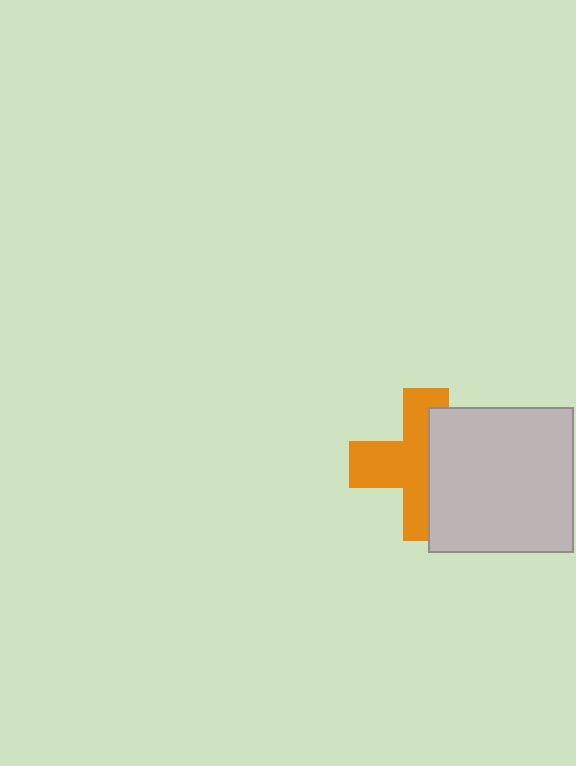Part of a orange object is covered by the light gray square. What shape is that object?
It is a cross.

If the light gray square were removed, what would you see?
You would see the complete orange cross.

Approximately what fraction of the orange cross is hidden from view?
Roughly 45% of the orange cross is hidden behind the light gray square.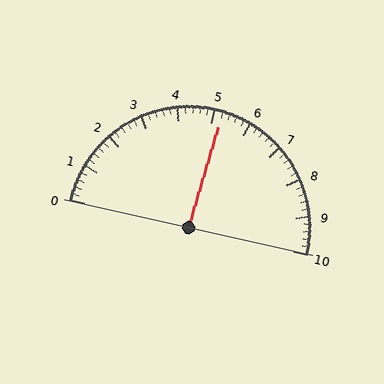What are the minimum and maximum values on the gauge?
The gauge ranges from 0 to 10.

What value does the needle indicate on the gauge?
The needle indicates approximately 5.2.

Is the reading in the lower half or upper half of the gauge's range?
The reading is in the upper half of the range (0 to 10).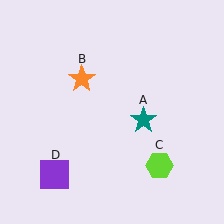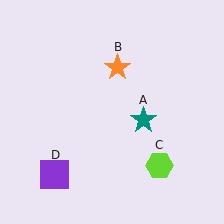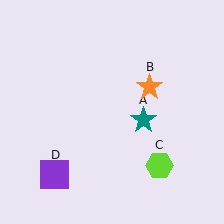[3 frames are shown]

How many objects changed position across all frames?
1 object changed position: orange star (object B).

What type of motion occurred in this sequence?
The orange star (object B) rotated clockwise around the center of the scene.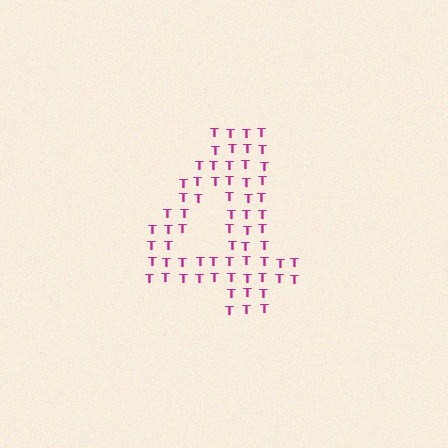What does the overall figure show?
The overall figure shows the digit 4.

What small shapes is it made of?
It is made of small letter T's.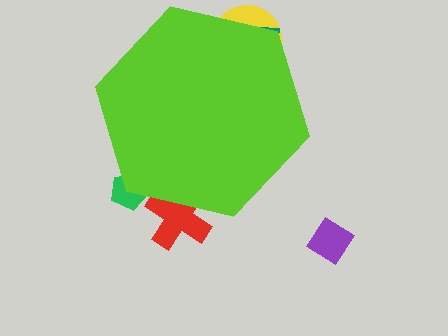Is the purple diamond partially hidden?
No, the purple diamond is fully visible.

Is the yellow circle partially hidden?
Yes, the yellow circle is partially hidden behind the lime hexagon.